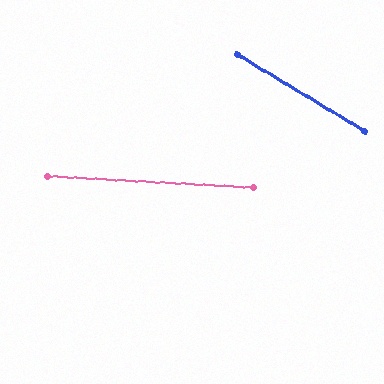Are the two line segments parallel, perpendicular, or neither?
Neither parallel nor perpendicular — they differ by about 28°.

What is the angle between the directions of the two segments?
Approximately 28 degrees.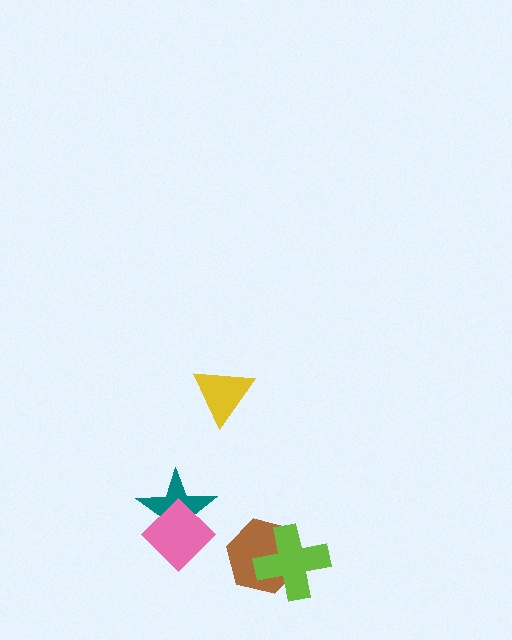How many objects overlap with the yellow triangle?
0 objects overlap with the yellow triangle.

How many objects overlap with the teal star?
1 object overlaps with the teal star.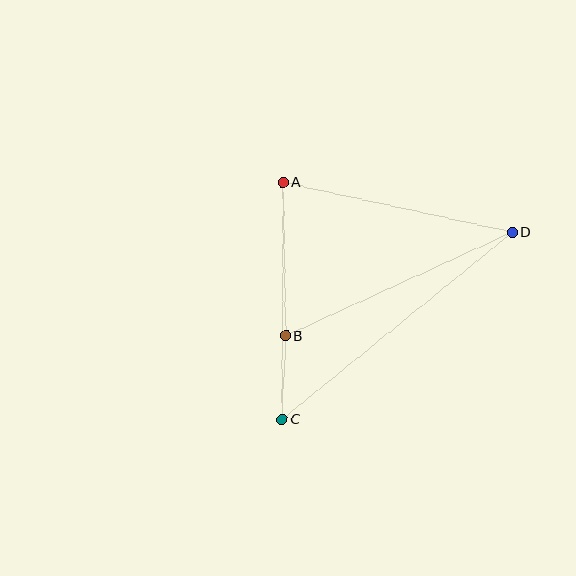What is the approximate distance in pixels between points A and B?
The distance between A and B is approximately 154 pixels.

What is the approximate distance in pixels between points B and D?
The distance between B and D is approximately 249 pixels.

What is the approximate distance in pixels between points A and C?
The distance between A and C is approximately 237 pixels.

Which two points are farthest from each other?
Points C and D are farthest from each other.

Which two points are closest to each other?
Points B and C are closest to each other.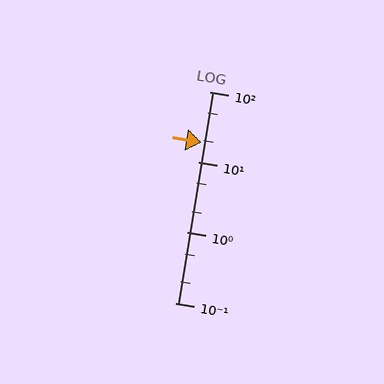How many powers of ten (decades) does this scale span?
The scale spans 3 decades, from 0.1 to 100.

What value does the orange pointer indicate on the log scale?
The pointer indicates approximately 19.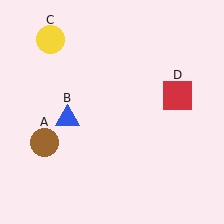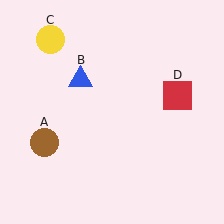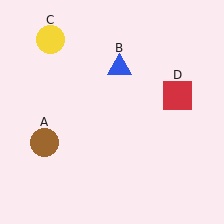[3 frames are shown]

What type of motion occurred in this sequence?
The blue triangle (object B) rotated clockwise around the center of the scene.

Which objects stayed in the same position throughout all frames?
Brown circle (object A) and yellow circle (object C) and red square (object D) remained stationary.